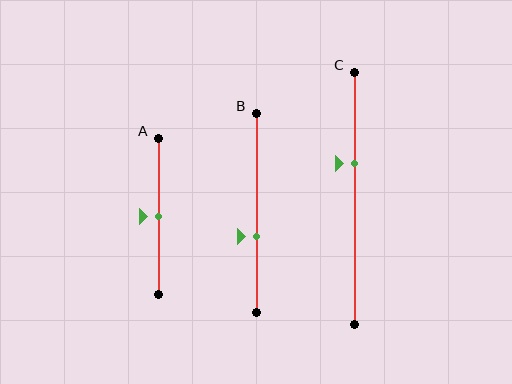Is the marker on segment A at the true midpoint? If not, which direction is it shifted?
Yes, the marker on segment A is at the true midpoint.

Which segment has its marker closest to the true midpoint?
Segment A has its marker closest to the true midpoint.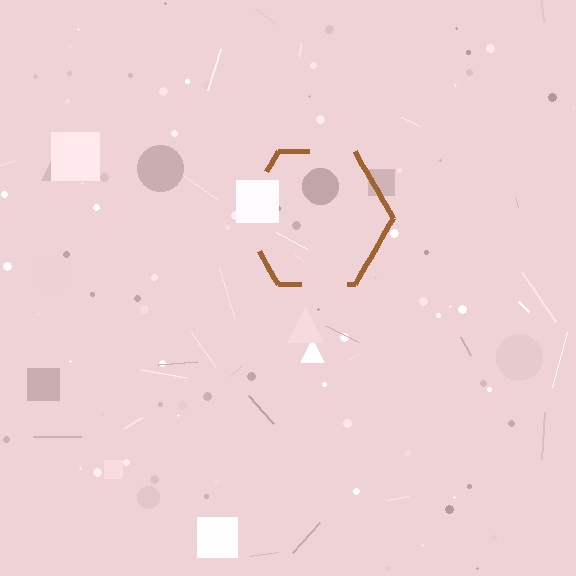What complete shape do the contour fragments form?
The contour fragments form a hexagon.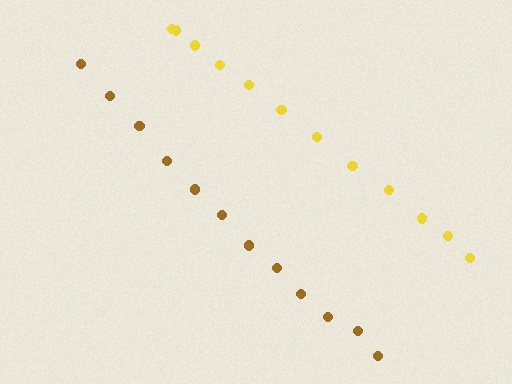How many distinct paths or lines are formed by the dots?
There are 2 distinct paths.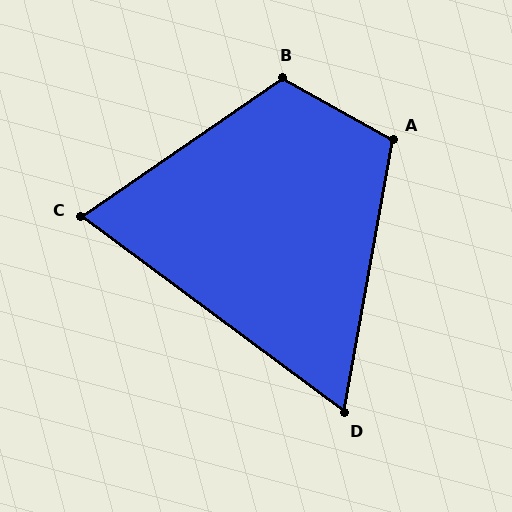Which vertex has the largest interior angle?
B, at approximately 116 degrees.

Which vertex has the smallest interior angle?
D, at approximately 64 degrees.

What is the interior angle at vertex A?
Approximately 109 degrees (obtuse).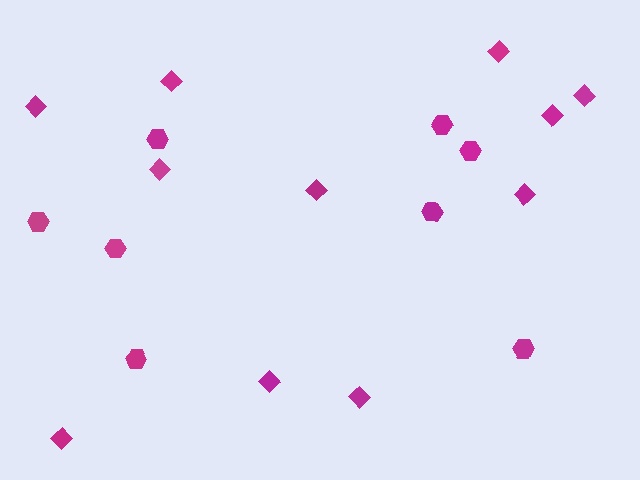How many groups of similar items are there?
There are 2 groups: one group of diamonds (11) and one group of hexagons (8).